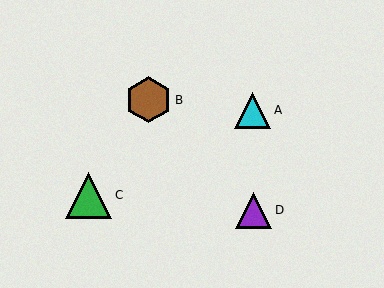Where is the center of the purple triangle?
The center of the purple triangle is at (254, 210).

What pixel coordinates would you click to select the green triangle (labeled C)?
Click at (89, 195) to select the green triangle C.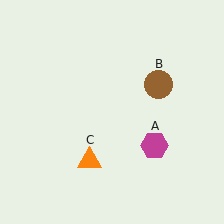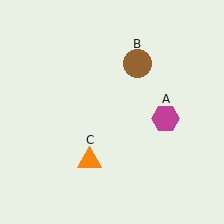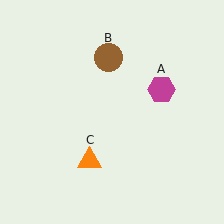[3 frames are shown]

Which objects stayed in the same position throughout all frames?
Orange triangle (object C) remained stationary.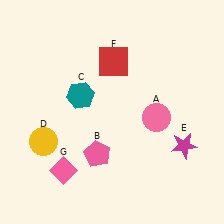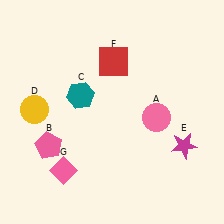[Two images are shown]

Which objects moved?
The objects that moved are: the pink pentagon (B), the yellow circle (D).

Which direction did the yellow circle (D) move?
The yellow circle (D) moved up.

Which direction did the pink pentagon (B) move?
The pink pentagon (B) moved left.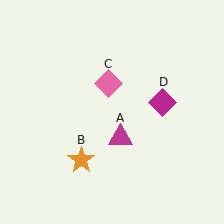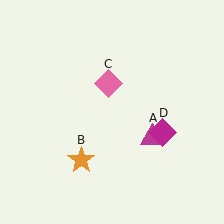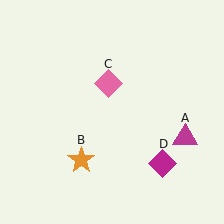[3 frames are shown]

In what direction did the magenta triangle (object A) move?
The magenta triangle (object A) moved right.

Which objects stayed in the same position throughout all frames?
Orange star (object B) and pink diamond (object C) remained stationary.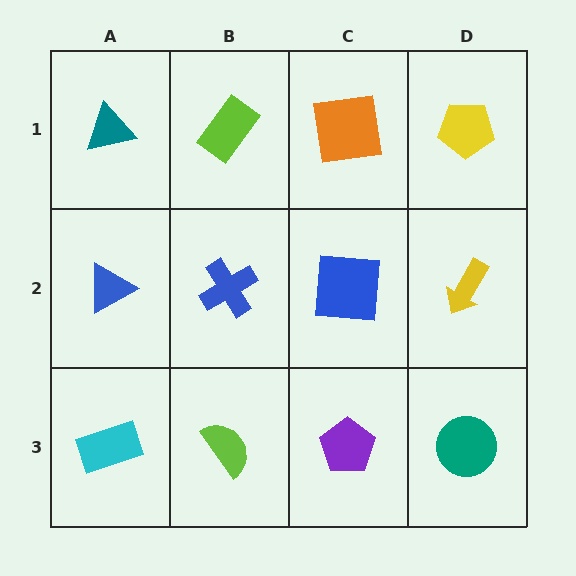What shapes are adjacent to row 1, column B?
A blue cross (row 2, column B), a teal triangle (row 1, column A), an orange square (row 1, column C).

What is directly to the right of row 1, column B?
An orange square.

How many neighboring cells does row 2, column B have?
4.